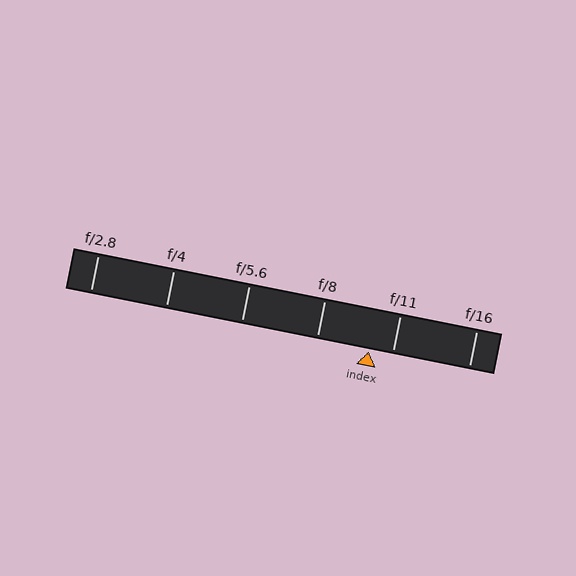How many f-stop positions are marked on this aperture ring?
There are 6 f-stop positions marked.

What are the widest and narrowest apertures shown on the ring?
The widest aperture shown is f/2.8 and the narrowest is f/16.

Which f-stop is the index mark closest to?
The index mark is closest to f/11.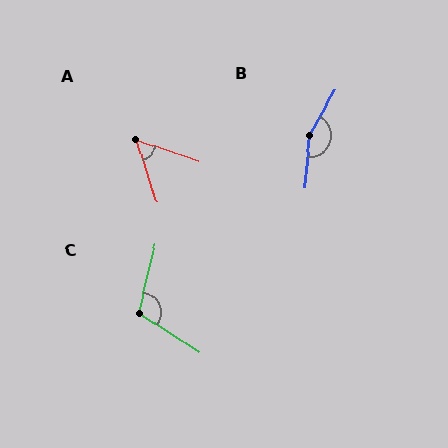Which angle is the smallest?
A, at approximately 53 degrees.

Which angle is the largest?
B, at approximately 156 degrees.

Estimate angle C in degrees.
Approximately 110 degrees.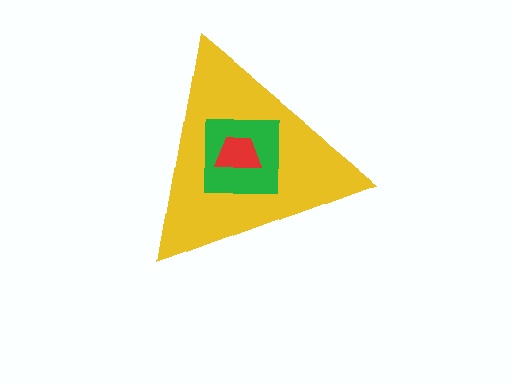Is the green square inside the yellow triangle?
Yes.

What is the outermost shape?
The yellow triangle.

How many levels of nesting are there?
3.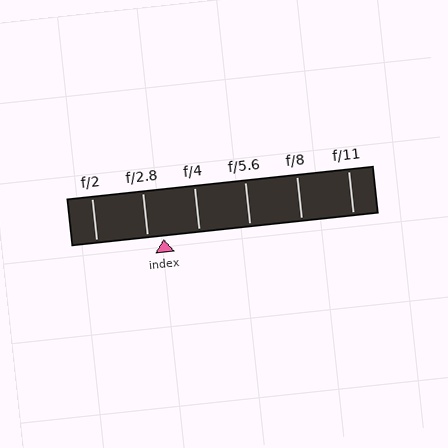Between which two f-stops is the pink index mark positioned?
The index mark is between f/2.8 and f/4.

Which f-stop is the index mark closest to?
The index mark is closest to f/2.8.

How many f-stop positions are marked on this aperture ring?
There are 6 f-stop positions marked.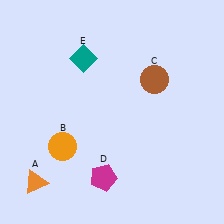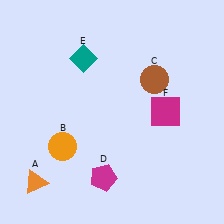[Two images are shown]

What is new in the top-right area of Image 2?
A magenta square (F) was added in the top-right area of Image 2.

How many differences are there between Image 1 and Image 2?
There is 1 difference between the two images.